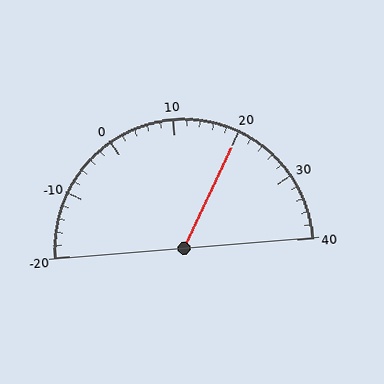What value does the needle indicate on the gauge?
The needle indicates approximately 20.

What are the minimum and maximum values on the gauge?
The gauge ranges from -20 to 40.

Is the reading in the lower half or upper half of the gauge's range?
The reading is in the upper half of the range (-20 to 40).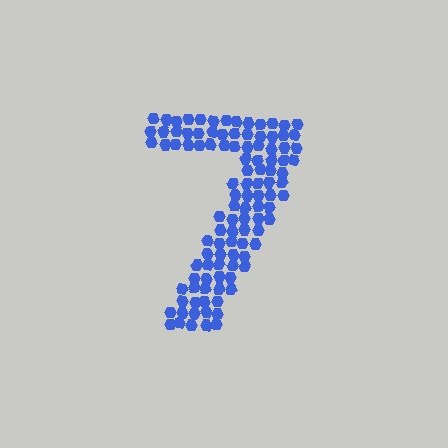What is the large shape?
The large shape is the digit 7.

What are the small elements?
The small elements are hexagons.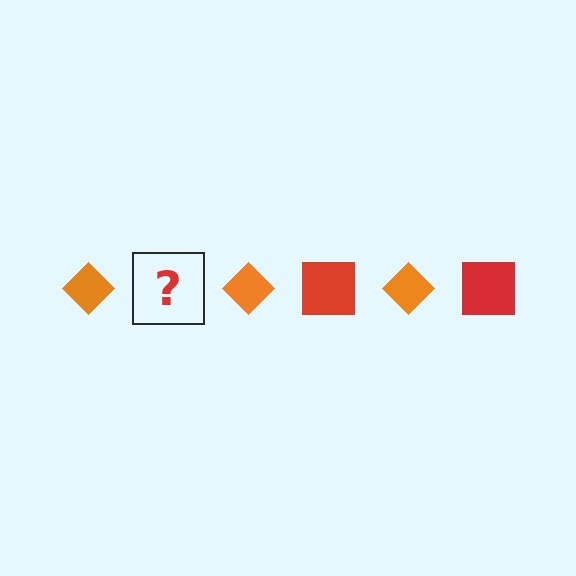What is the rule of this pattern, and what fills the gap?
The rule is that the pattern alternates between orange diamond and red square. The gap should be filled with a red square.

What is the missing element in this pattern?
The missing element is a red square.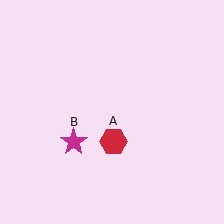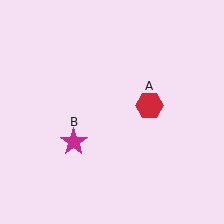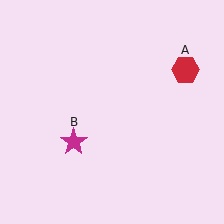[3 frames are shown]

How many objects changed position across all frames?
1 object changed position: red hexagon (object A).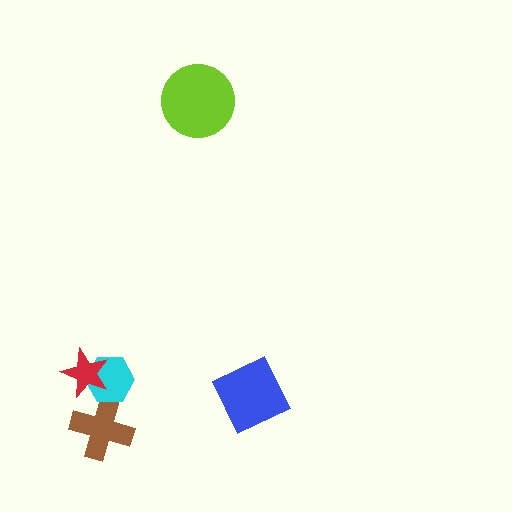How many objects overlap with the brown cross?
1 object overlaps with the brown cross.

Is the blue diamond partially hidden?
No, no other shape covers it.